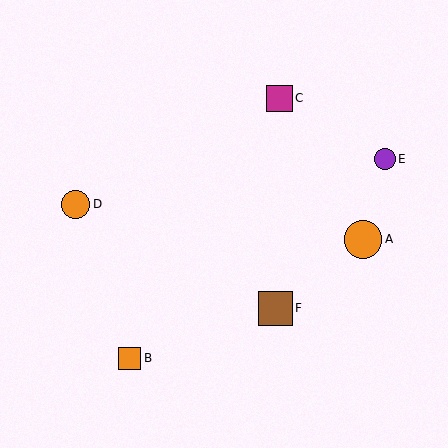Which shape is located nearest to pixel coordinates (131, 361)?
The orange square (labeled B) at (129, 358) is nearest to that location.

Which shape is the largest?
The orange circle (labeled A) is the largest.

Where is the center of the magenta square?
The center of the magenta square is at (279, 98).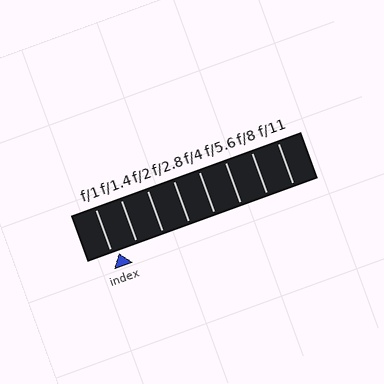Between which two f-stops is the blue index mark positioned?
The index mark is between f/1 and f/1.4.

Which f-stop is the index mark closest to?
The index mark is closest to f/1.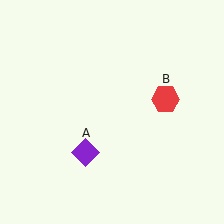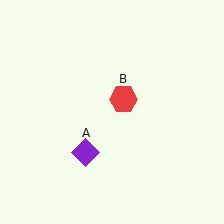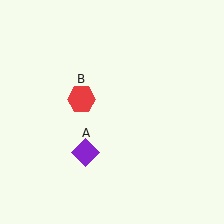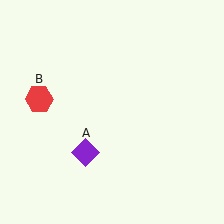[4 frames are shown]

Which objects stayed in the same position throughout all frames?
Purple diamond (object A) remained stationary.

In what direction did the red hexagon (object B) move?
The red hexagon (object B) moved left.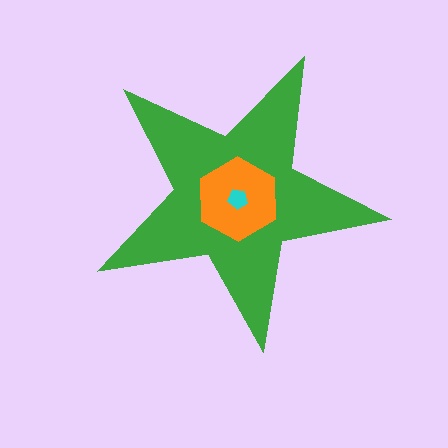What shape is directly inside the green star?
The orange hexagon.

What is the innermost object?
The cyan pentagon.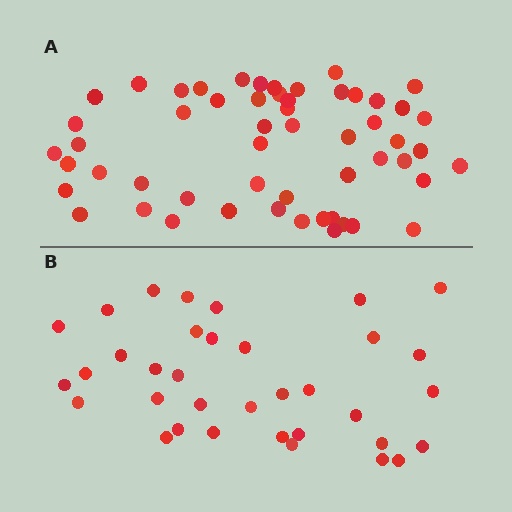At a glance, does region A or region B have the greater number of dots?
Region A (the top region) has more dots.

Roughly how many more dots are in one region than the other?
Region A has approximately 20 more dots than region B.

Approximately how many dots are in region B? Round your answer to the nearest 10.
About 40 dots. (The exact count is 35, which rounds to 40.)